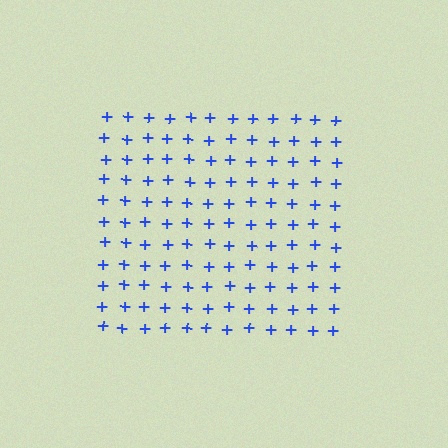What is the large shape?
The large shape is a square.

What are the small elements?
The small elements are plus signs.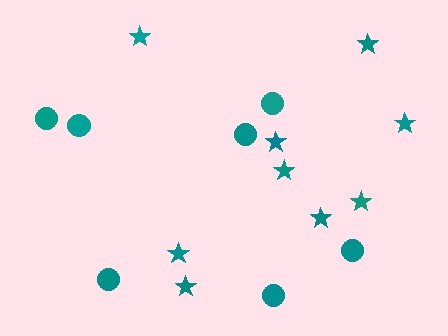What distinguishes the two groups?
There are 2 groups: one group of circles (7) and one group of stars (9).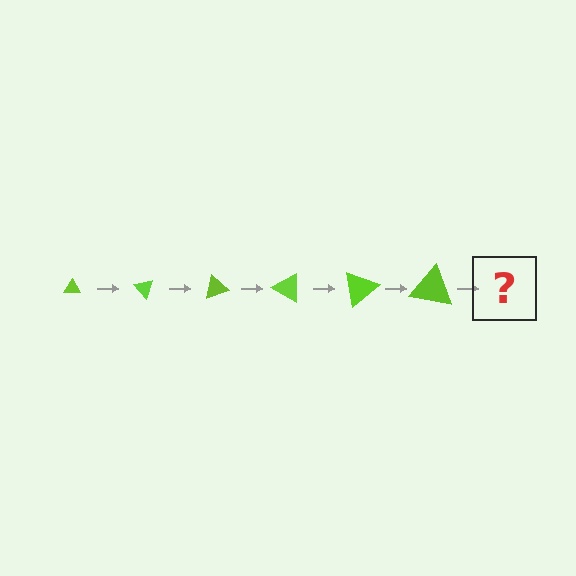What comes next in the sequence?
The next element should be a triangle, larger than the previous one and rotated 300 degrees from the start.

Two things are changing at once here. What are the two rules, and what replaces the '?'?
The two rules are that the triangle grows larger each step and it rotates 50 degrees each step. The '?' should be a triangle, larger than the previous one and rotated 300 degrees from the start.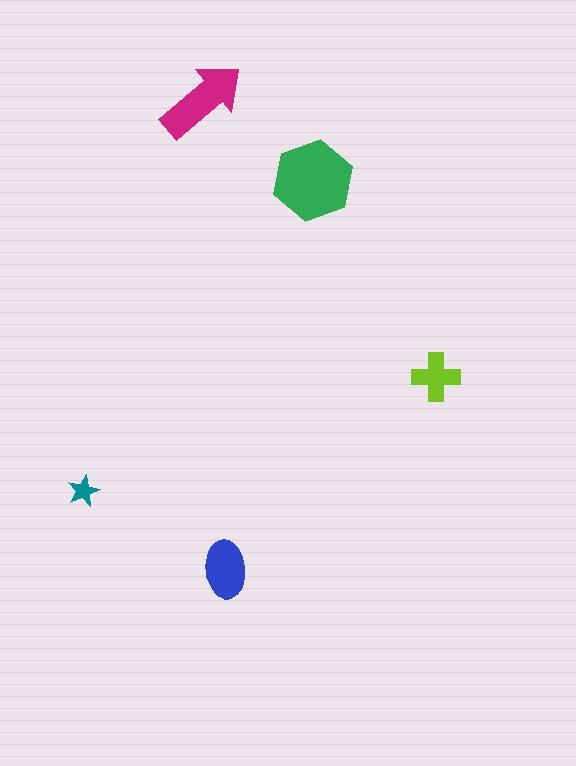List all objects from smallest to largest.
The teal star, the lime cross, the blue ellipse, the magenta arrow, the green hexagon.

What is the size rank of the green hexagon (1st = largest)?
1st.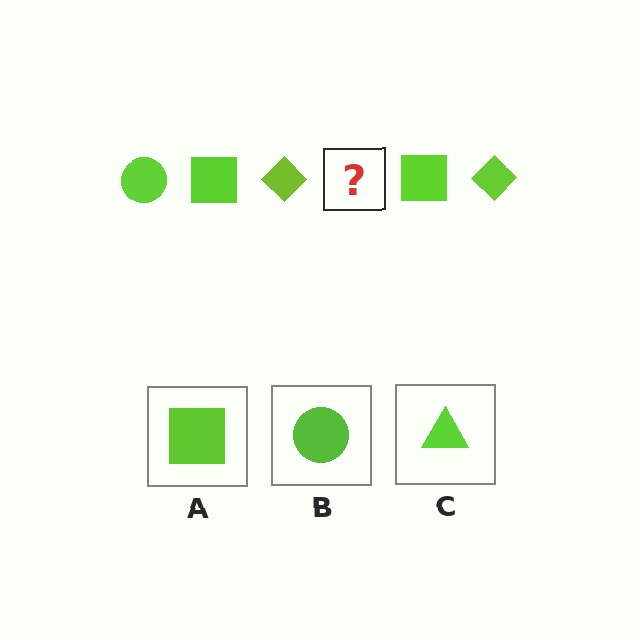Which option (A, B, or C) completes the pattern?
B.